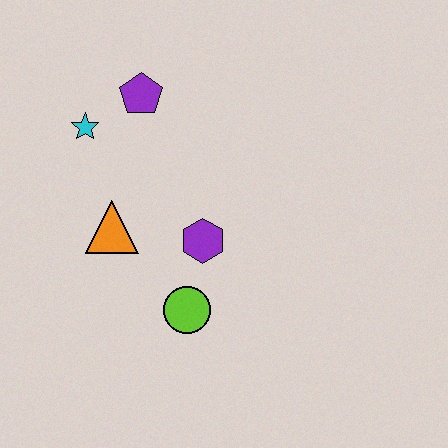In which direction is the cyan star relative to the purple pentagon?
The cyan star is to the left of the purple pentagon.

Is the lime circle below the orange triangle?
Yes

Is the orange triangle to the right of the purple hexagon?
No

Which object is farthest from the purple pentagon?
The lime circle is farthest from the purple pentagon.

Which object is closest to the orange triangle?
The purple hexagon is closest to the orange triangle.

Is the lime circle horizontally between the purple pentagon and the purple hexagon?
Yes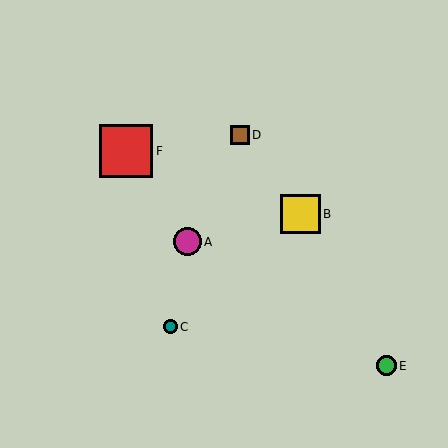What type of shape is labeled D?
Shape D is a brown square.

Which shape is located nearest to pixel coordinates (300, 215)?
The yellow square (labeled B) at (300, 214) is nearest to that location.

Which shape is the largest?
The red square (labeled F) is the largest.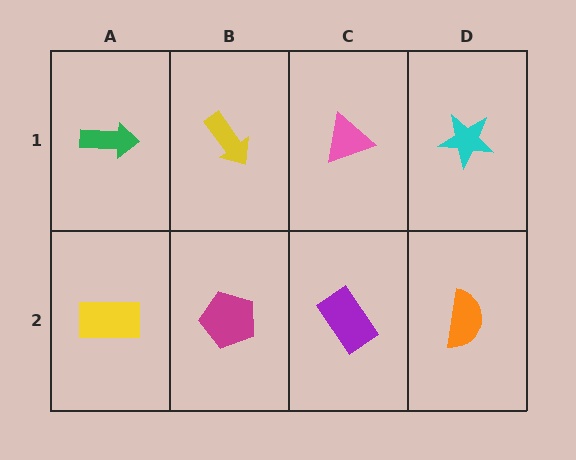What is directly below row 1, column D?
An orange semicircle.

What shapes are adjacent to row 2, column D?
A cyan star (row 1, column D), a purple rectangle (row 2, column C).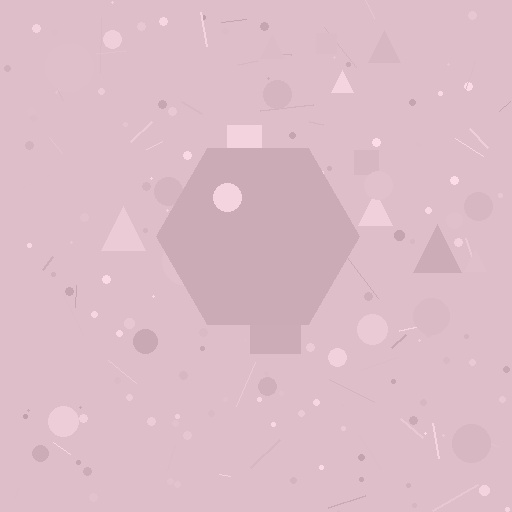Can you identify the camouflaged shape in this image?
The camouflaged shape is a hexagon.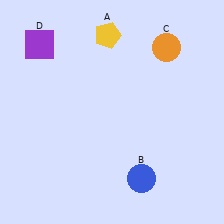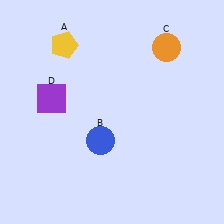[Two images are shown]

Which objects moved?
The objects that moved are: the yellow pentagon (A), the blue circle (B), the purple square (D).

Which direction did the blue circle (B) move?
The blue circle (B) moved left.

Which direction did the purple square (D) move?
The purple square (D) moved down.